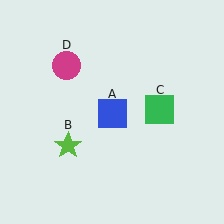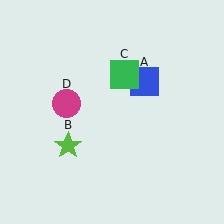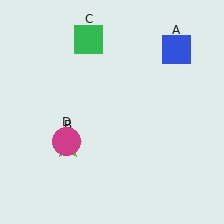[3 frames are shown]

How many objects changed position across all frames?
3 objects changed position: blue square (object A), green square (object C), magenta circle (object D).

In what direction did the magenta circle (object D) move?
The magenta circle (object D) moved down.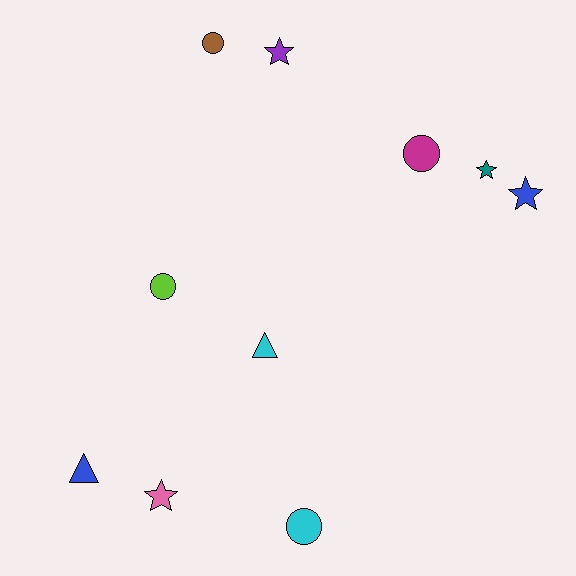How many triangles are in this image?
There are 2 triangles.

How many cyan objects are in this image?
There are 2 cyan objects.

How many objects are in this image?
There are 10 objects.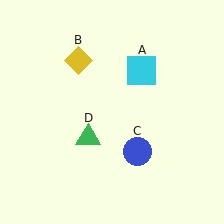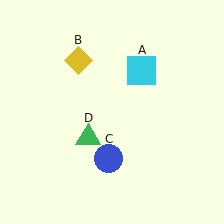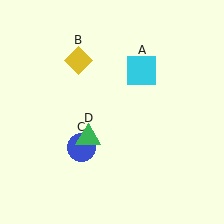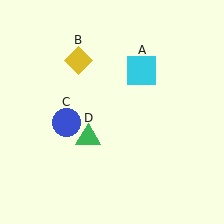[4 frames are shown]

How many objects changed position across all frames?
1 object changed position: blue circle (object C).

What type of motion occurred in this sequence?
The blue circle (object C) rotated clockwise around the center of the scene.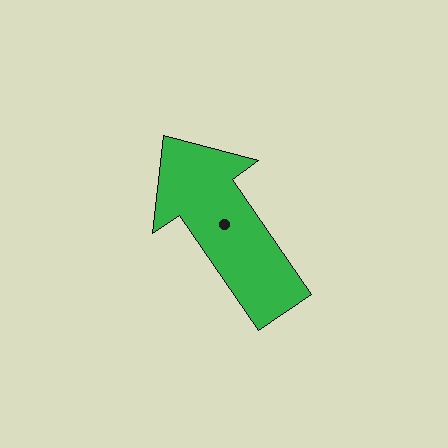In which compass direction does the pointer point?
Northwest.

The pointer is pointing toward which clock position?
Roughly 11 o'clock.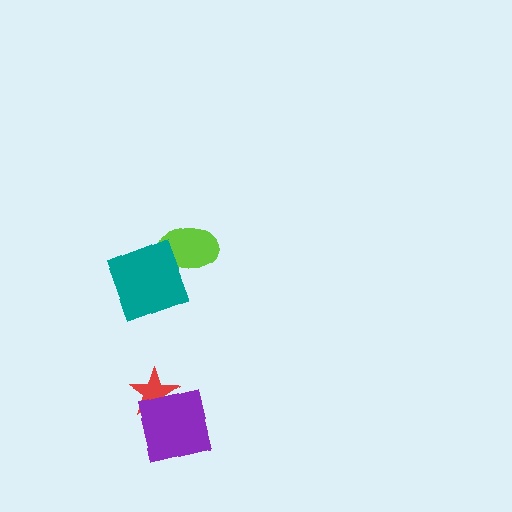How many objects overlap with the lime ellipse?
1 object overlaps with the lime ellipse.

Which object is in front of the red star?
The purple square is in front of the red star.